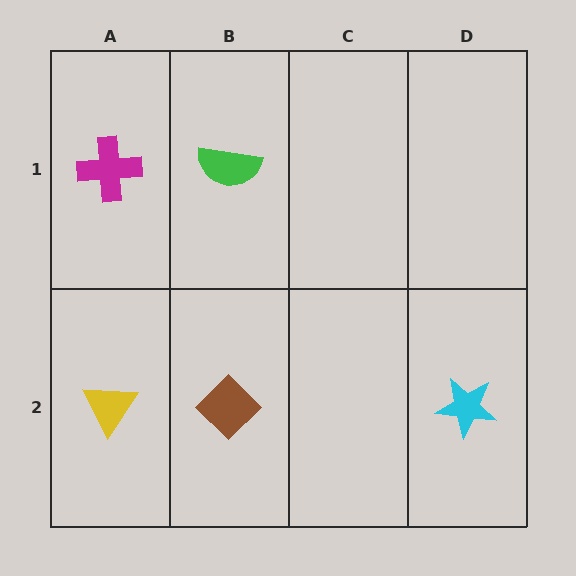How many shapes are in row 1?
2 shapes.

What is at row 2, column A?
A yellow triangle.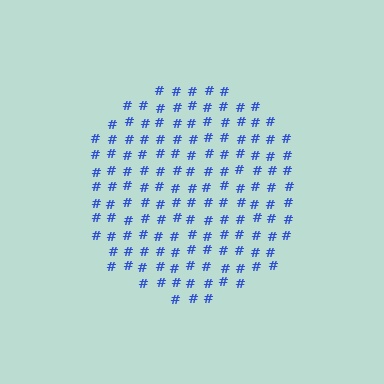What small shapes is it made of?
It is made of small hash symbols.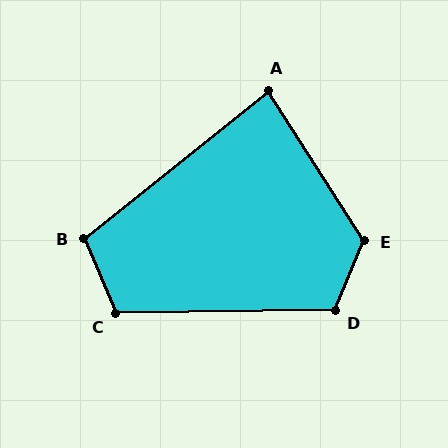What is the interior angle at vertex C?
Approximately 112 degrees (obtuse).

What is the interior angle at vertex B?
Approximately 106 degrees (obtuse).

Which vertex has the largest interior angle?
E, at approximately 125 degrees.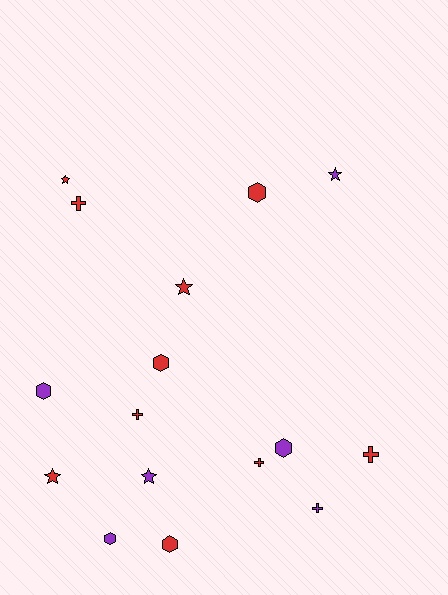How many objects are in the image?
There are 16 objects.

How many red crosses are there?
There are 4 red crosses.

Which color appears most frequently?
Red, with 10 objects.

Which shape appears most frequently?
Hexagon, with 6 objects.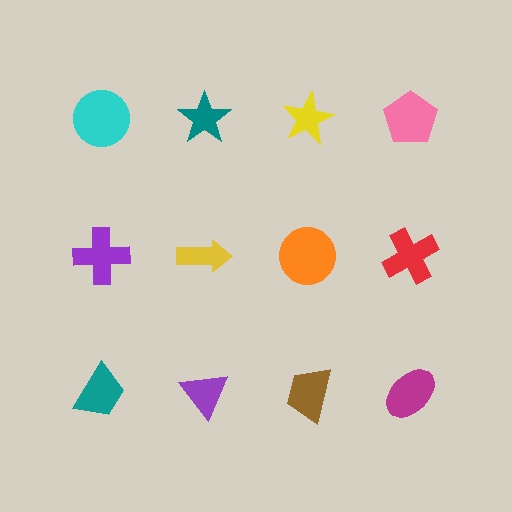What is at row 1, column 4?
A pink pentagon.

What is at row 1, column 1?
A cyan circle.